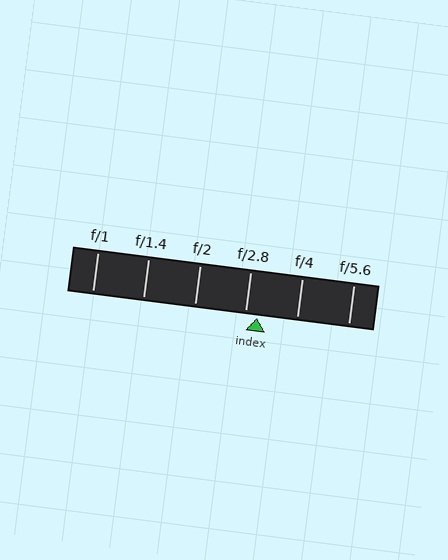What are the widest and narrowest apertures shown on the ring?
The widest aperture shown is f/1 and the narrowest is f/5.6.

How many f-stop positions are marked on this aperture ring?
There are 6 f-stop positions marked.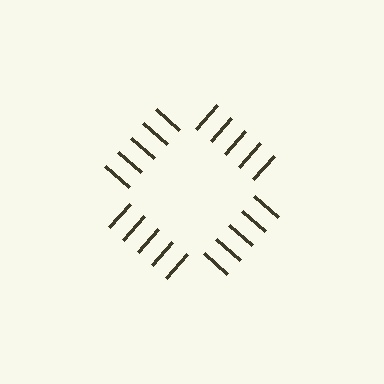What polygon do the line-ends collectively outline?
An illusory square — the line segments terminate on its edges but no continuous stroke is drawn.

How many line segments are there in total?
20 — 5 along each of the 4 edges.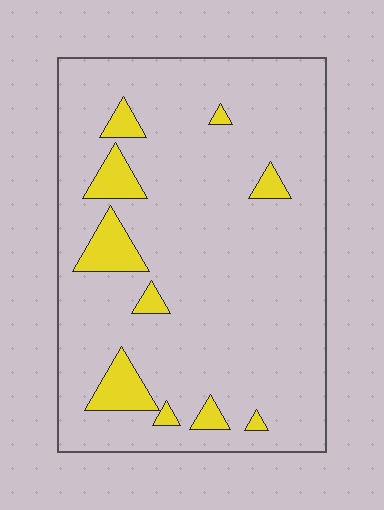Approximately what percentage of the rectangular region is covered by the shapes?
Approximately 10%.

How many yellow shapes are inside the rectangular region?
10.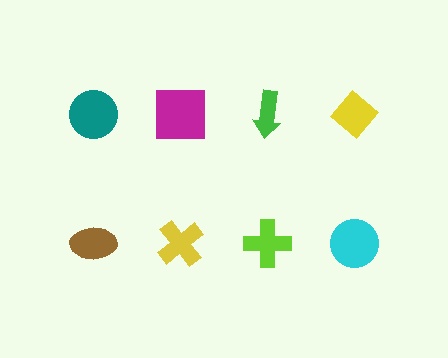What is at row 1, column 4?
A yellow diamond.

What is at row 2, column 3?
A lime cross.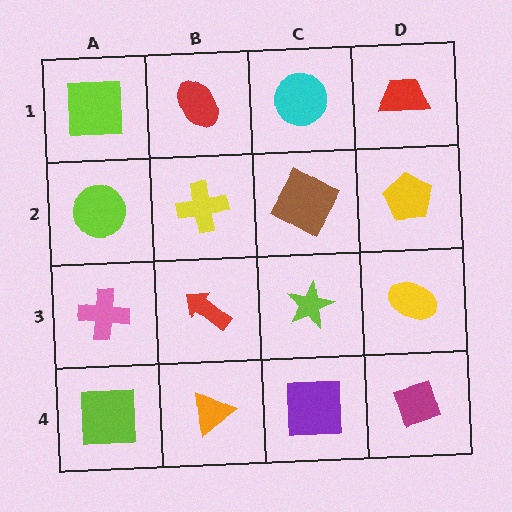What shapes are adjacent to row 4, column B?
A red arrow (row 3, column B), a lime square (row 4, column A), a purple square (row 4, column C).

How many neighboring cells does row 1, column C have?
3.